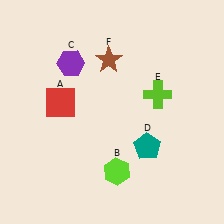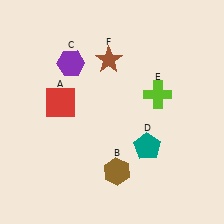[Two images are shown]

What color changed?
The hexagon (B) changed from lime in Image 1 to brown in Image 2.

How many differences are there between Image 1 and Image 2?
There is 1 difference between the two images.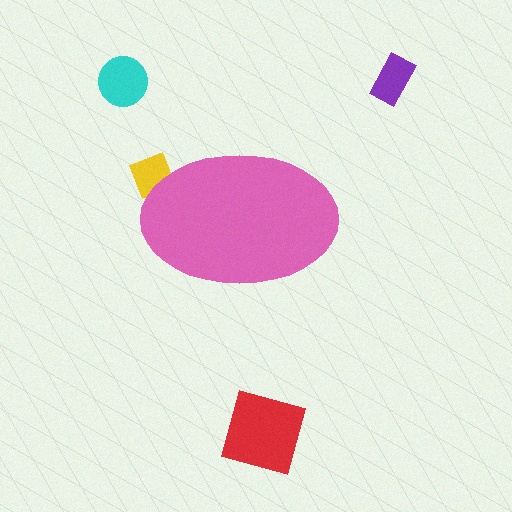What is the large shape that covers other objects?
A pink ellipse.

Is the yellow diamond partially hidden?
Yes, the yellow diamond is partially hidden behind the pink ellipse.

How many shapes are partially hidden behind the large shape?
1 shape is partially hidden.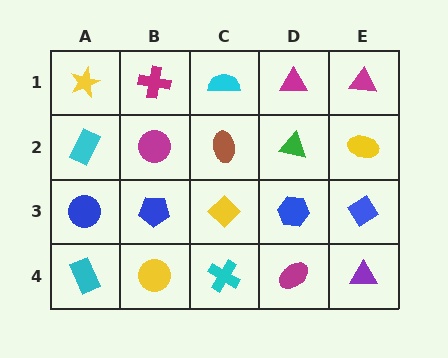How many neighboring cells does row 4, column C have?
3.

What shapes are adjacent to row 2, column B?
A magenta cross (row 1, column B), a blue pentagon (row 3, column B), a cyan rectangle (row 2, column A), a brown ellipse (row 2, column C).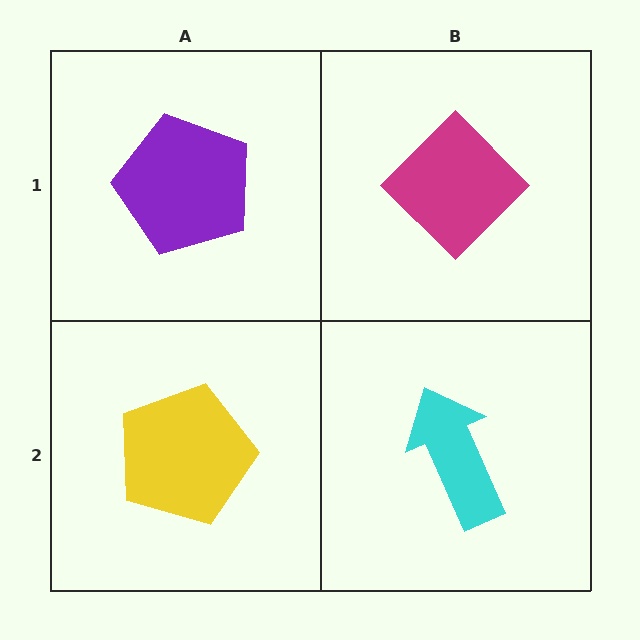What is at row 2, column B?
A cyan arrow.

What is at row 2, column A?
A yellow pentagon.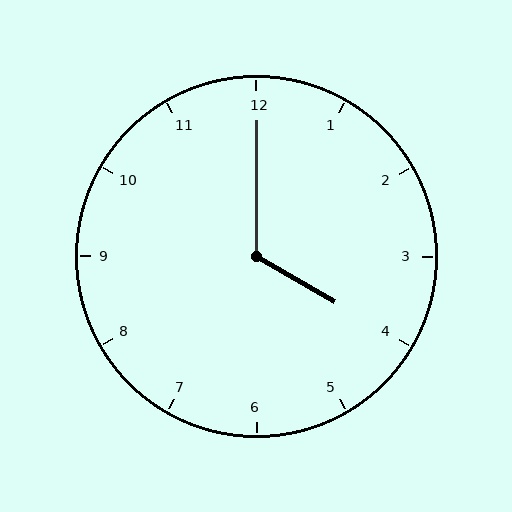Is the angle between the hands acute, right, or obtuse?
It is obtuse.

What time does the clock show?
4:00.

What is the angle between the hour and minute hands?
Approximately 120 degrees.